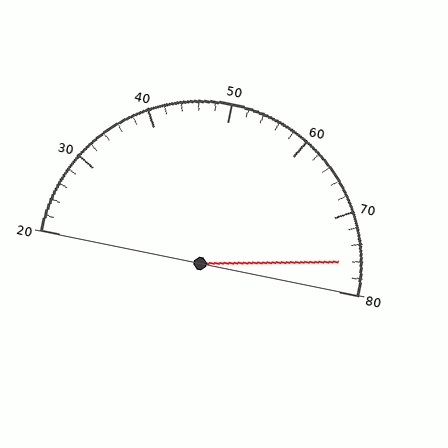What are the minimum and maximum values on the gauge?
The gauge ranges from 20 to 80.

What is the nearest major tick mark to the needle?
The nearest major tick mark is 80.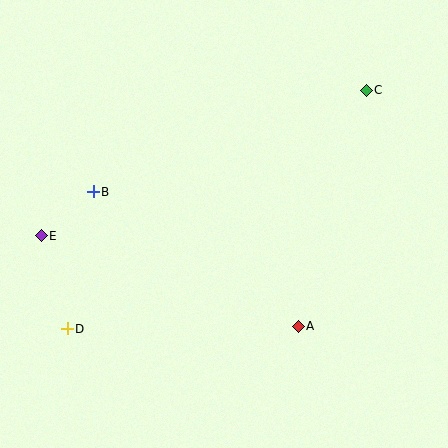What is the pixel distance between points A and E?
The distance between A and E is 272 pixels.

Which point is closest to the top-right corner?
Point C is closest to the top-right corner.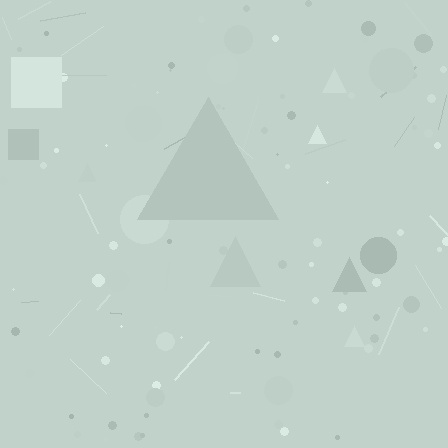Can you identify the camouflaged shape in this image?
The camouflaged shape is a triangle.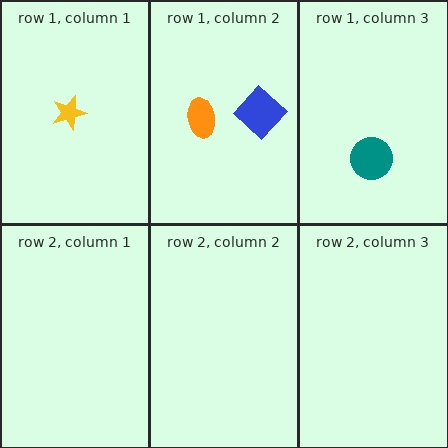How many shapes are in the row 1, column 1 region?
1.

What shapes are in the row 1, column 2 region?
The blue diamond, the orange ellipse.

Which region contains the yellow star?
The row 1, column 1 region.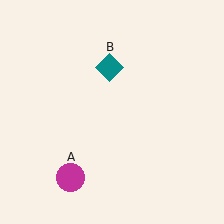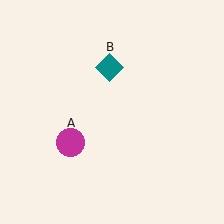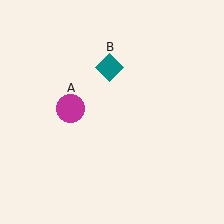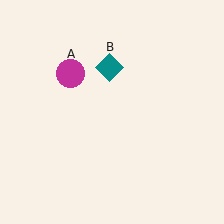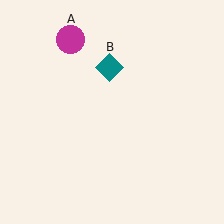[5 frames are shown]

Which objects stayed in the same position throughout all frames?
Teal diamond (object B) remained stationary.